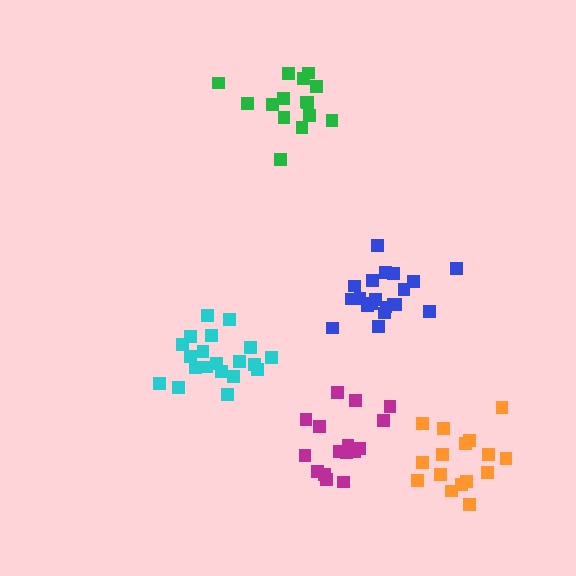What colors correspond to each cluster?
The clusters are colored: orange, cyan, green, magenta, blue.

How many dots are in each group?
Group 1: 16 dots, Group 2: 20 dots, Group 3: 15 dots, Group 4: 17 dots, Group 5: 20 dots (88 total).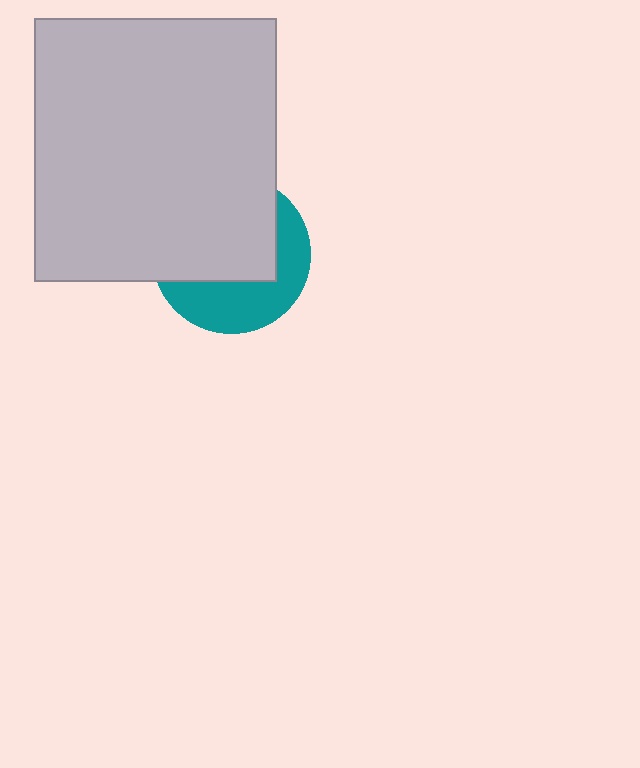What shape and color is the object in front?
The object in front is a light gray rectangle.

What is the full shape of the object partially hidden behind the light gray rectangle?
The partially hidden object is a teal circle.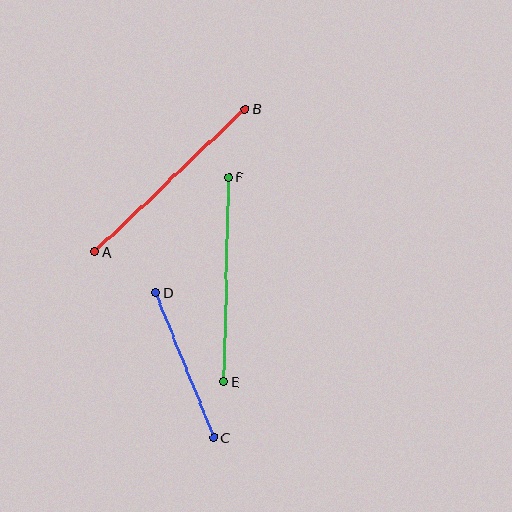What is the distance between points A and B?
The distance is approximately 207 pixels.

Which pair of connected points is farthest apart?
Points A and B are farthest apart.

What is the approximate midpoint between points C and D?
The midpoint is at approximately (185, 365) pixels.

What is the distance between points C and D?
The distance is approximately 156 pixels.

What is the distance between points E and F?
The distance is approximately 204 pixels.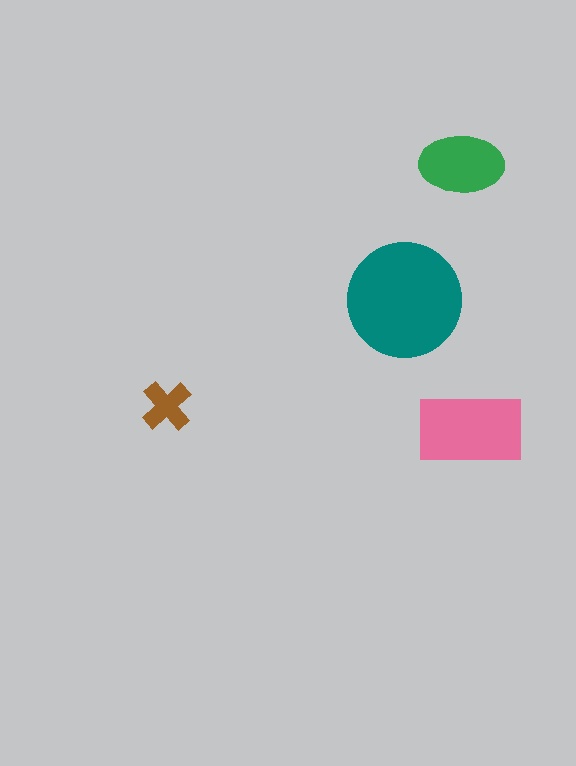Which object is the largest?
The teal circle.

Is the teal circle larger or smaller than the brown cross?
Larger.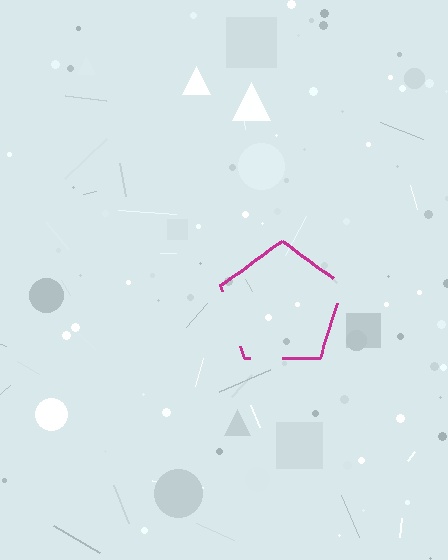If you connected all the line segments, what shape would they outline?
They would outline a pentagon.